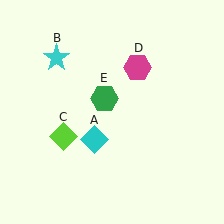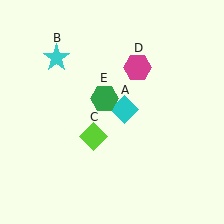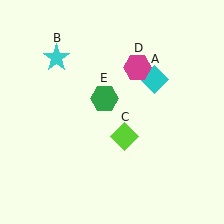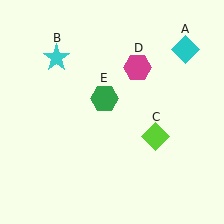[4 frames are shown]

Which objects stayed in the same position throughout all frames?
Cyan star (object B) and magenta hexagon (object D) and green hexagon (object E) remained stationary.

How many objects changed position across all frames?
2 objects changed position: cyan diamond (object A), lime diamond (object C).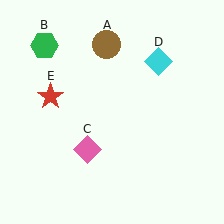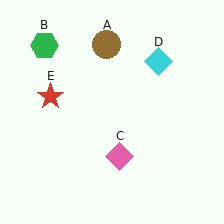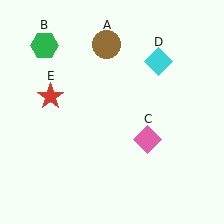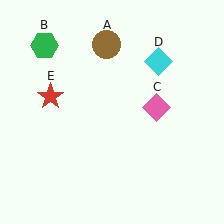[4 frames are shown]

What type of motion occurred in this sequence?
The pink diamond (object C) rotated counterclockwise around the center of the scene.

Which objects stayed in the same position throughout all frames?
Brown circle (object A) and green hexagon (object B) and cyan diamond (object D) and red star (object E) remained stationary.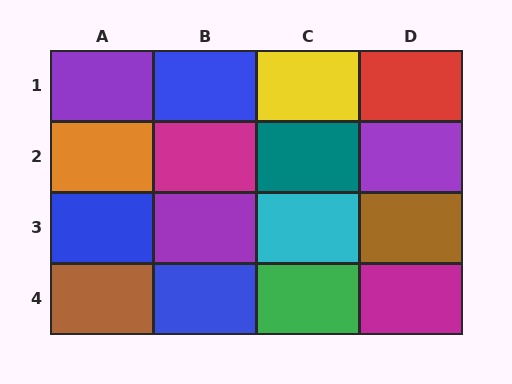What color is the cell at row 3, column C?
Cyan.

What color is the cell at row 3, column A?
Blue.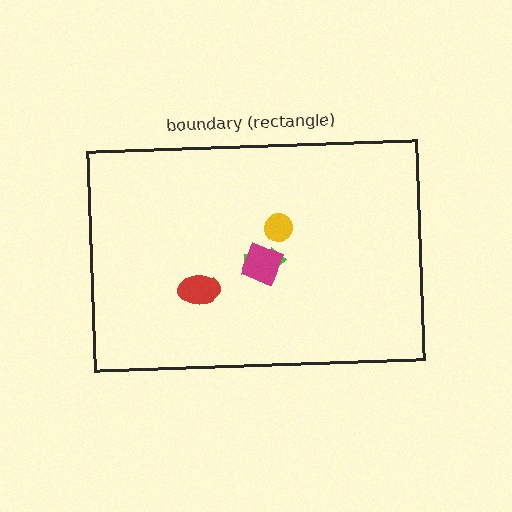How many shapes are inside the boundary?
4 inside, 0 outside.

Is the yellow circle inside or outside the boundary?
Inside.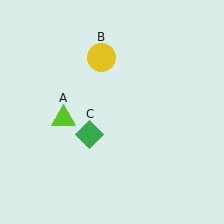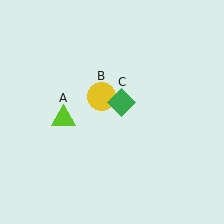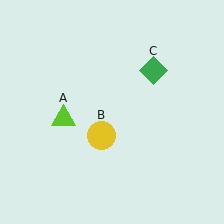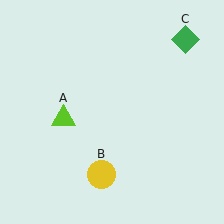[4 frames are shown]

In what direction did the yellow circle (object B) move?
The yellow circle (object B) moved down.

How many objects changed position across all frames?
2 objects changed position: yellow circle (object B), green diamond (object C).